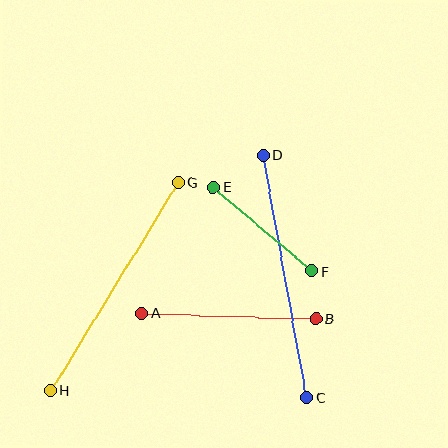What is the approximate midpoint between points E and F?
The midpoint is at approximately (263, 229) pixels.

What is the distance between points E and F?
The distance is approximately 130 pixels.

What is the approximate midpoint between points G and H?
The midpoint is at approximately (114, 287) pixels.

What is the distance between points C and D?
The distance is approximately 247 pixels.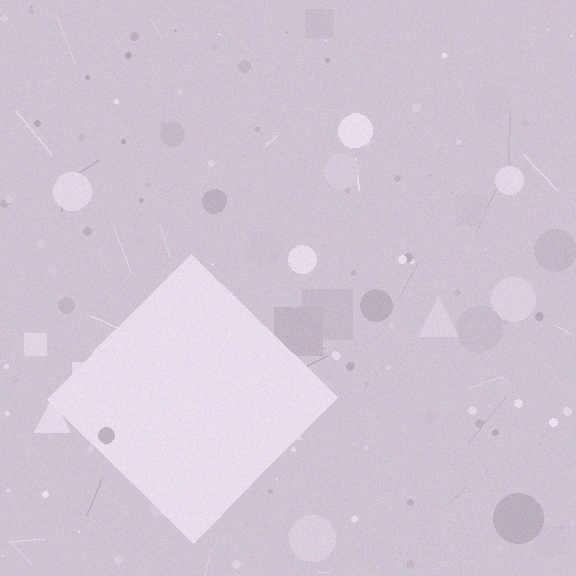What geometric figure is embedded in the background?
A diamond is embedded in the background.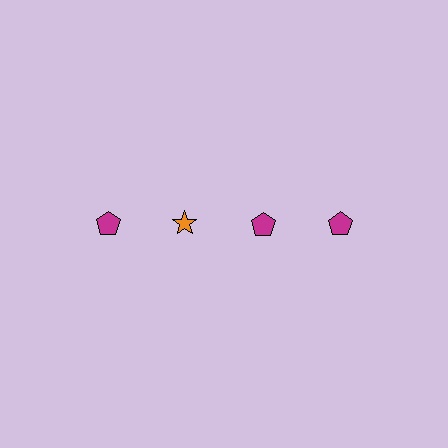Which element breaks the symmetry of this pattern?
The orange star in the top row, second from left column breaks the symmetry. All other shapes are magenta pentagons.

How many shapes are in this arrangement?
There are 4 shapes arranged in a grid pattern.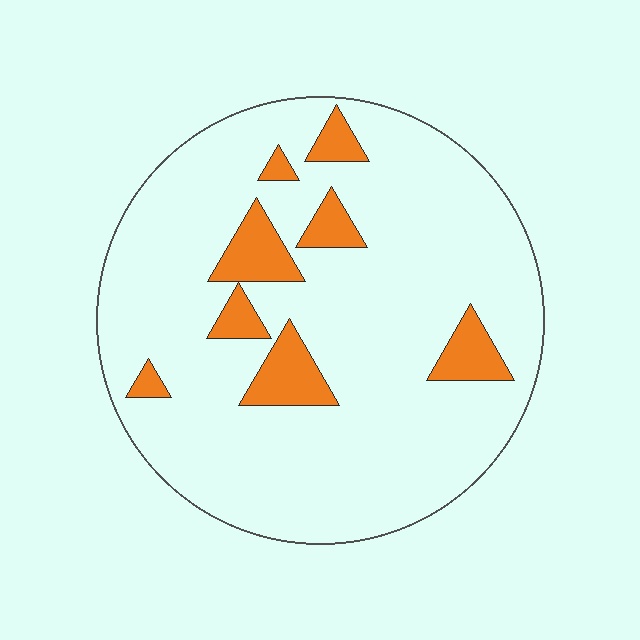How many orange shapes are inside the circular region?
8.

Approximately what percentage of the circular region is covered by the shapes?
Approximately 15%.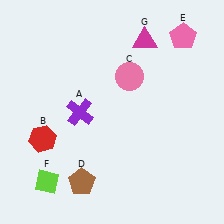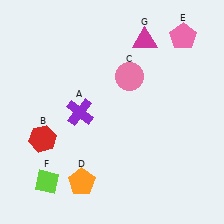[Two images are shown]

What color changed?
The pentagon (D) changed from brown in Image 1 to orange in Image 2.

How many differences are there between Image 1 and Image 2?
There is 1 difference between the two images.